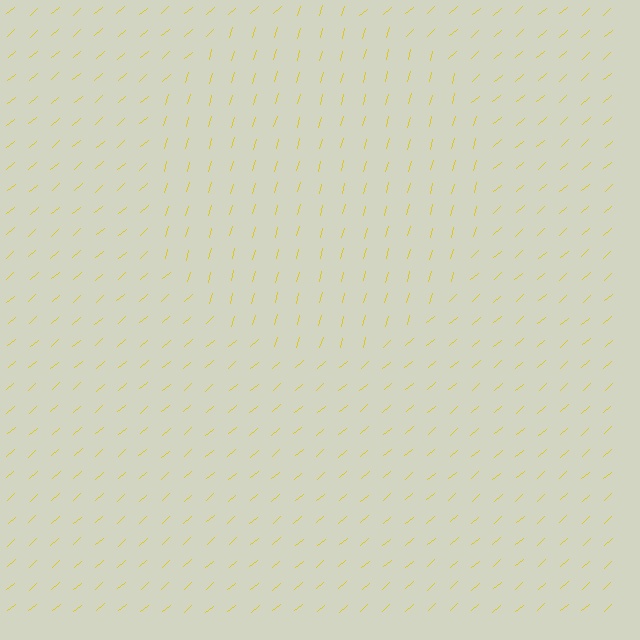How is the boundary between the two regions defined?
The boundary is defined purely by a change in line orientation (approximately 34 degrees difference). All lines are the same color and thickness.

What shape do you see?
I see a circle.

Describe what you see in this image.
The image is filled with small yellow line segments. A circle region in the image has lines oriented differently from the surrounding lines, creating a visible texture boundary.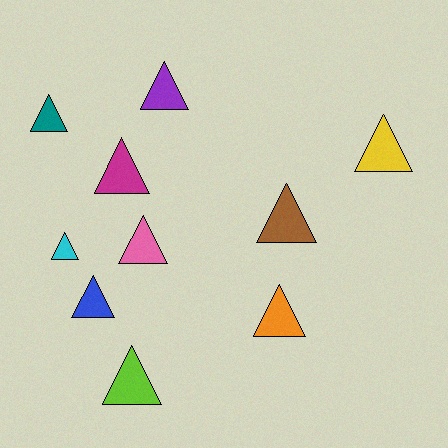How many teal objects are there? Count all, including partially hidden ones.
There is 1 teal object.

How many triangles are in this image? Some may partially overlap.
There are 10 triangles.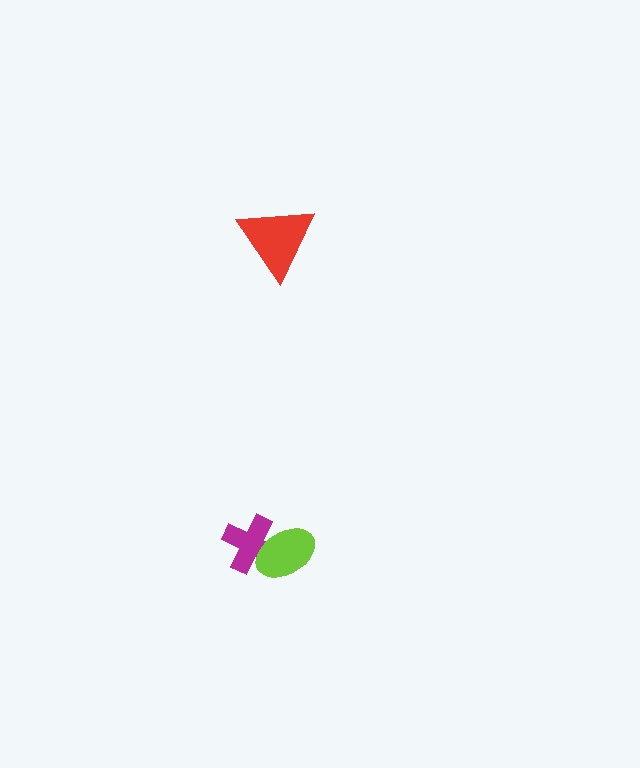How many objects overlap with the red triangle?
0 objects overlap with the red triangle.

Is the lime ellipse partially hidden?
No, no other shape covers it.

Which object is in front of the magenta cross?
The lime ellipse is in front of the magenta cross.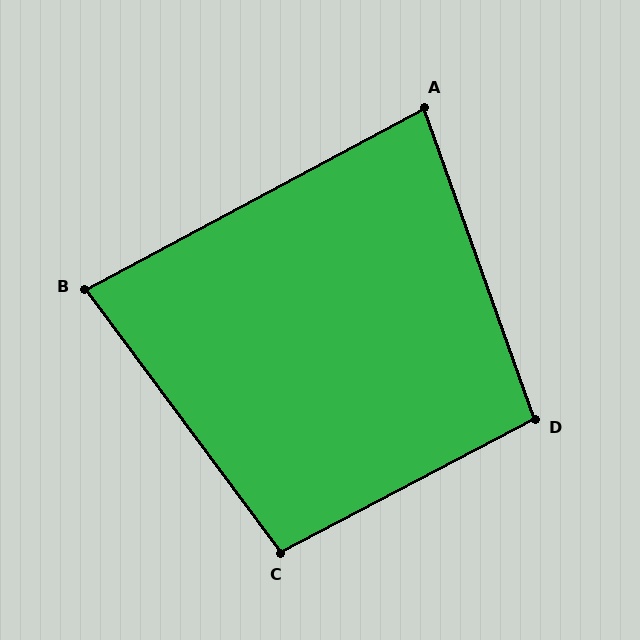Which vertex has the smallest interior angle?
A, at approximately 81 degrees.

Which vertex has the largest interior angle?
C, at approximately 99 degrees.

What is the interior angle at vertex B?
Approximately 82 degrees (acute).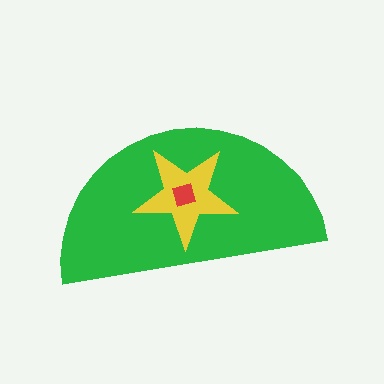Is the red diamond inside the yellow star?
Yes.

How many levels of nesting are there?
3.